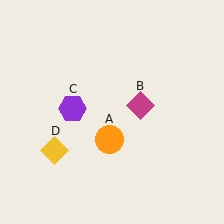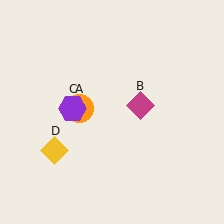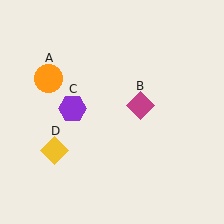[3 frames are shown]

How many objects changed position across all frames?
1 object changed position: orange circle (object A).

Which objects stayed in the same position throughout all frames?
Magenta diamond (object B) and purple hexagon (object C) and yellow diamond (object D) remained stationary.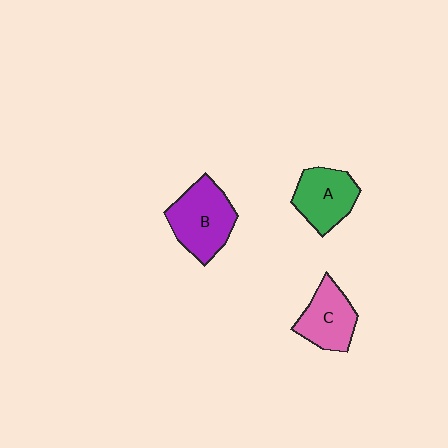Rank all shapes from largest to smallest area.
From largest to smallest: B (purple), A (green), C (pink).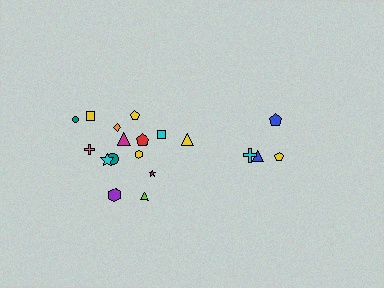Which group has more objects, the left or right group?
The left group.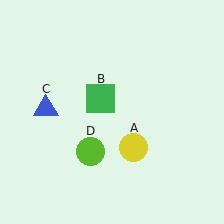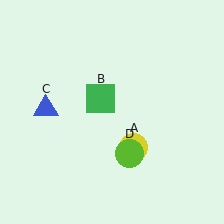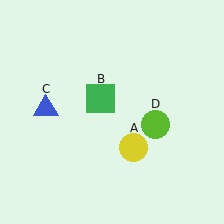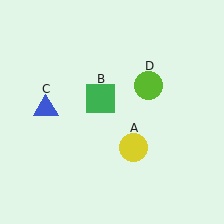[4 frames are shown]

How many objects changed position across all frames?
1 object changed position: lime circle (object D).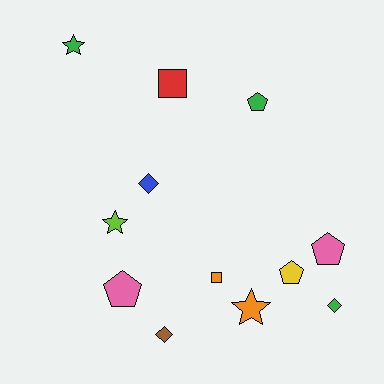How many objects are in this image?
There are 12 objects.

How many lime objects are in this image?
There is 1 lime object.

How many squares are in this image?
There are 2 squares.